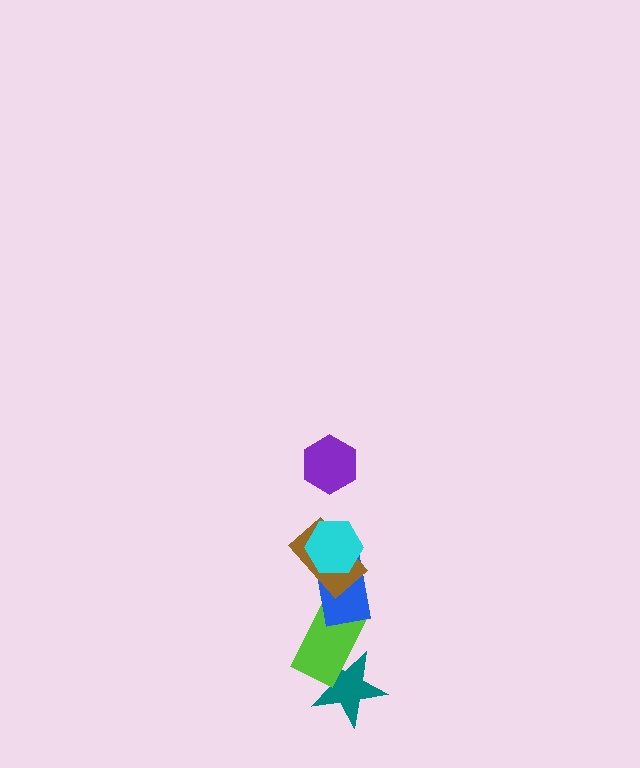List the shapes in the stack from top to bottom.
From top to bottom: the purple hexagon, the cyan hexagon, the brown rectangle, the blue rectangle, the lime rectangle, the teal star.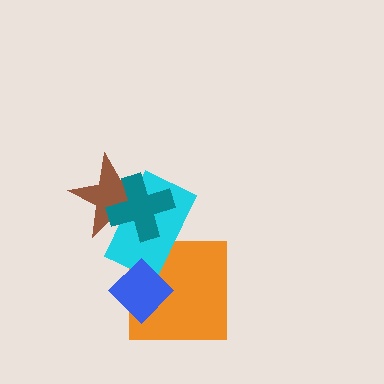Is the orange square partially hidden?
Yes, it is partially covered by another shape.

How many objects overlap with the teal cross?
2 objects overlap with the teal cross.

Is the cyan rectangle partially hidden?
Yes, it is partially covered by another shape.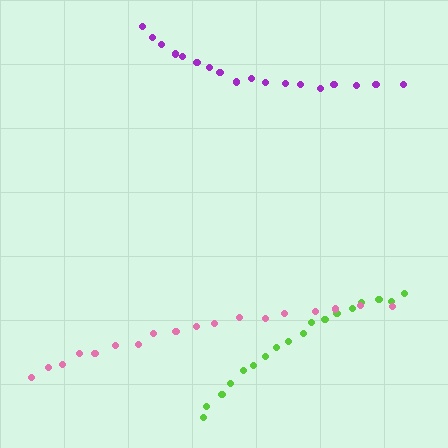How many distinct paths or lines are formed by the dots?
There are 3 distinct paths.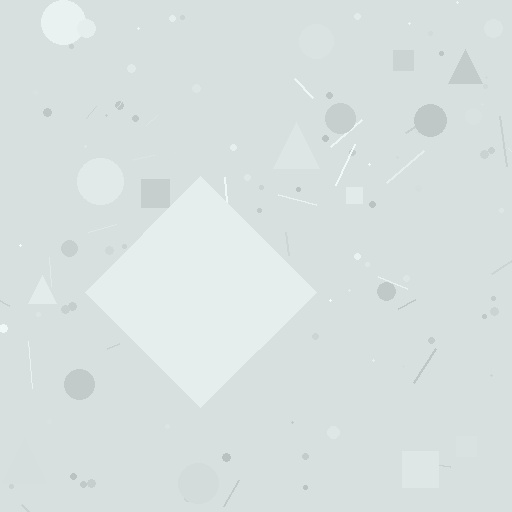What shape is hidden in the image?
A diamond is hidden in the image.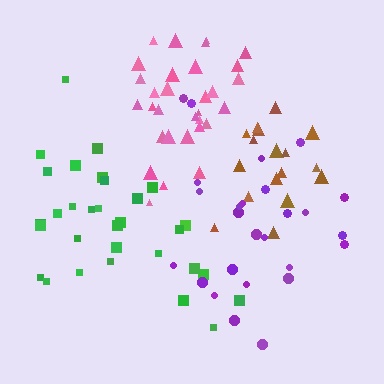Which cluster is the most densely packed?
Pink.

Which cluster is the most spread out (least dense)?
Purple.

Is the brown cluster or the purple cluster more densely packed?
Brown.